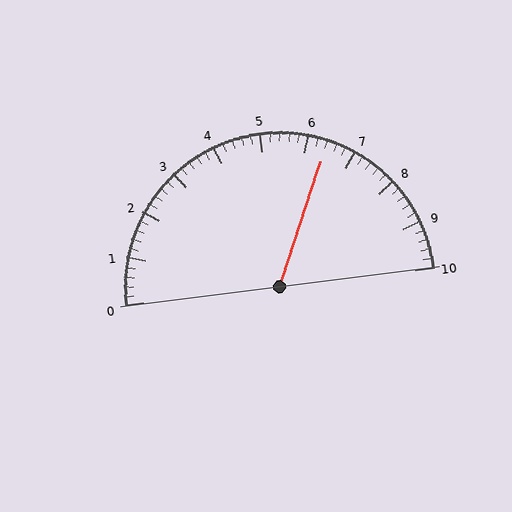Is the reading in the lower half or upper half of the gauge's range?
The reading is in the upper half of the range (0 to 10).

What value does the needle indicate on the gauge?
The needle indicates approximately 6.4.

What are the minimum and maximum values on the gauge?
The gauge ranges from 0 to 10.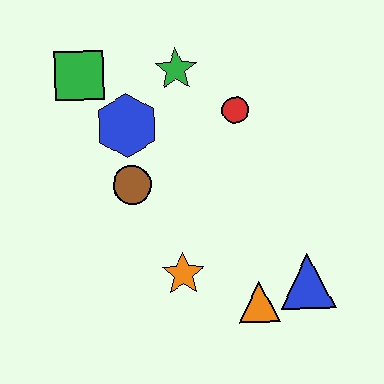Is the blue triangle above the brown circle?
No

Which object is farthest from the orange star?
The green square is farthest from the orange star.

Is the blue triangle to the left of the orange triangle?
No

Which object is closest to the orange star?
The orange triangle is closest to the orange star.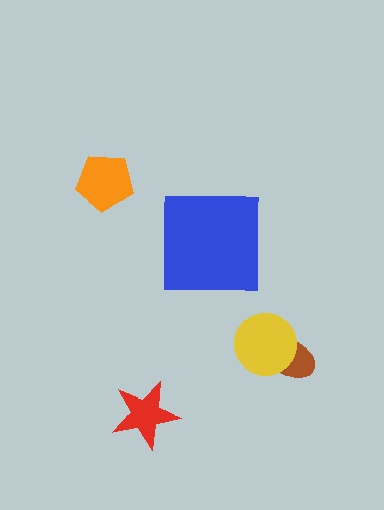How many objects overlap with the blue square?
0 objects overlap with the blue square.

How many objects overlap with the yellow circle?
1 object overlaps with the yellow circle.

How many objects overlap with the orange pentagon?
0 objects overlap with the orange pentagon.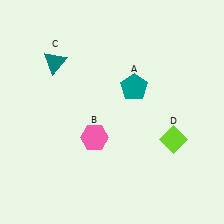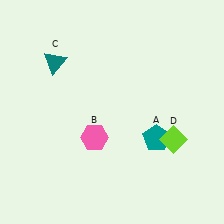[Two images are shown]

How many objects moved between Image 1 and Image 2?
1 object moved between the two images.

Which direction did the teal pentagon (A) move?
The teal pentagon (A) moved down.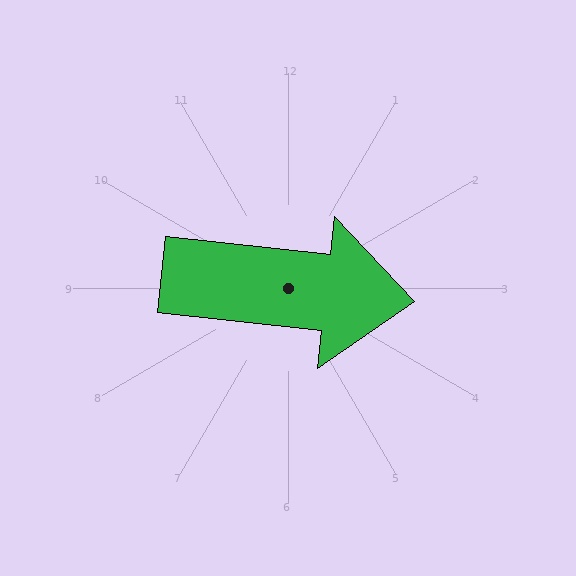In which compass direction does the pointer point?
East.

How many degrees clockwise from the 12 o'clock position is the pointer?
Approximately 96 degrees.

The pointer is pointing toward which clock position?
Roughly 3 o'clock.